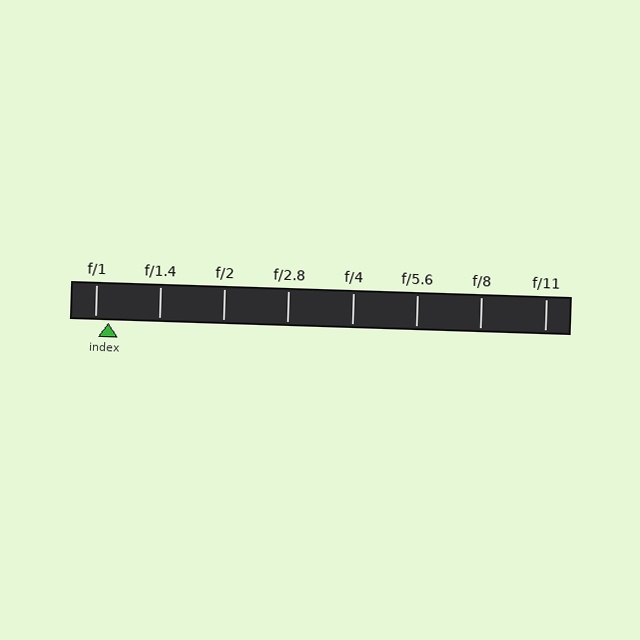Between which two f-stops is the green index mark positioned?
The index mark is between f/1 and f/1.4.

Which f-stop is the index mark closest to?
The index mark is closest to f/1.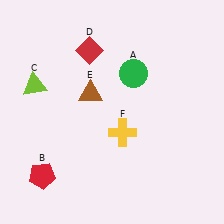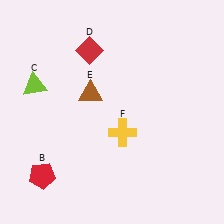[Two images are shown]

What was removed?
The green circle (A) was removed in Image 2.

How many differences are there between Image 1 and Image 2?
There is 1 difference between the two images.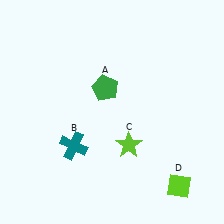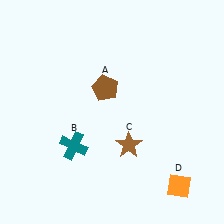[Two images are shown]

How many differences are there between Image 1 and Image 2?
There are 3 differences between the two images.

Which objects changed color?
A changed from green to brown. C changed from lime to brown. D changed from lime to orange.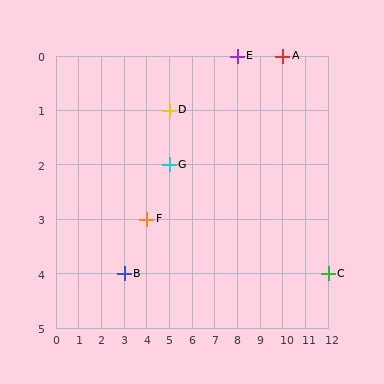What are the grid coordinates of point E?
Point E is at grid coordinates (8, 0).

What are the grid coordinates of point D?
Point D is at grid coordinates (5, 1).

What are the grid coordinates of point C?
Point C is at grid coordinates (12, 4).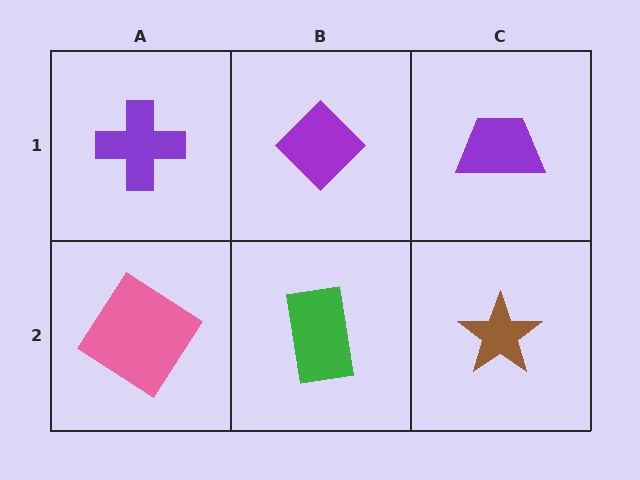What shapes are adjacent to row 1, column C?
A brown star (row 2, column C), a purple diamond (row 1, column B).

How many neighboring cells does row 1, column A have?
2.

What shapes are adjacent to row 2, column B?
A purple diamond (row 1, column B), a pink diamond (row 2, column A), a brown star (row 2, column C).